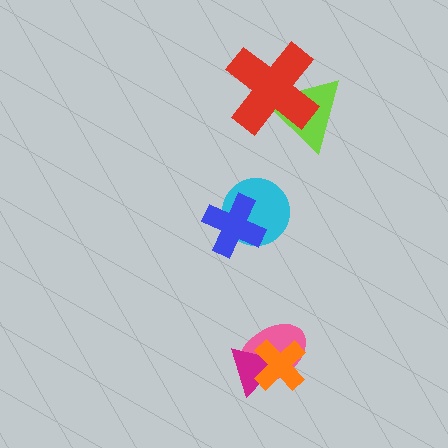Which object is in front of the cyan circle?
The blue cross is in front of the cyan circle.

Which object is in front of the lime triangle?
The red cross is in front of the lime triangle.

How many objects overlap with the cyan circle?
1 object overlaps with the cyan circle.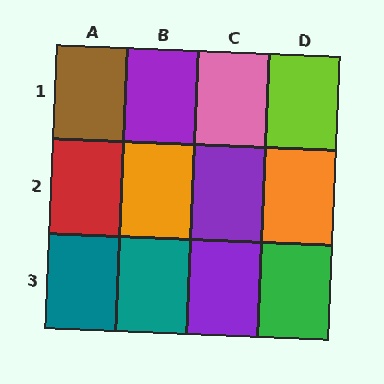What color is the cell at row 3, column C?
Purple.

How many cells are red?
1 cell is red.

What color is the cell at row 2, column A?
Red.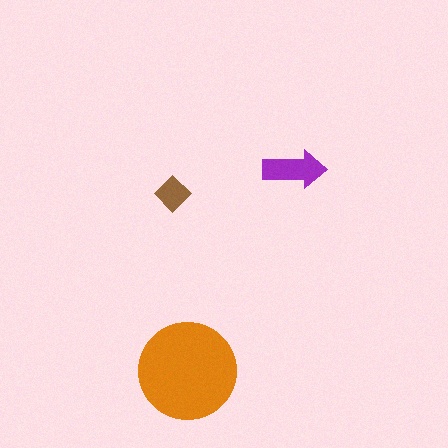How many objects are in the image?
There are 3 objects in the image.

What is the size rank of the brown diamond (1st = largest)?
3rd.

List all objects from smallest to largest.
The brown diamond, the purple arrow, the orange circle.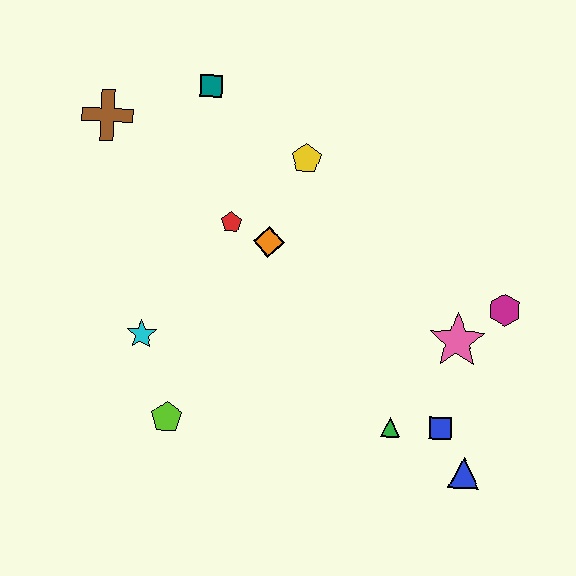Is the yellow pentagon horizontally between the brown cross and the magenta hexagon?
Yes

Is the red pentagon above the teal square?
No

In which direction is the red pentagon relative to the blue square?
The red pentagon is to the left of the blue square.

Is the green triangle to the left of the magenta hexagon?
Yes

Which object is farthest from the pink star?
The brown cross is farthest from the pink star.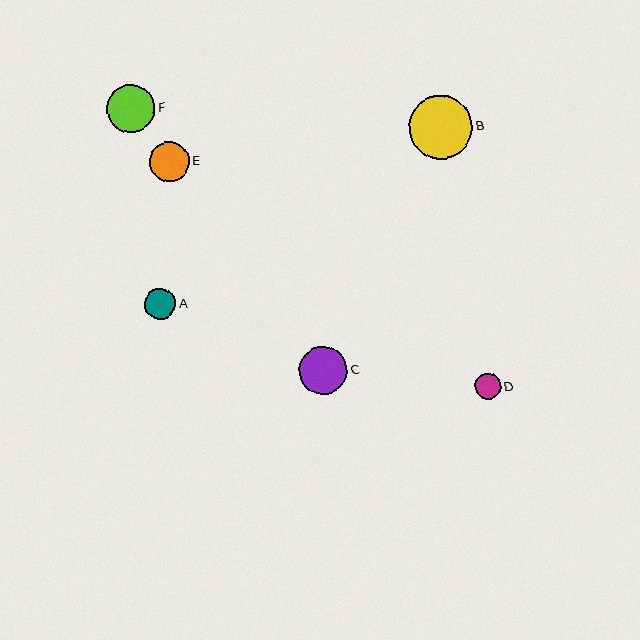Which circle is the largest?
Circle B is the largest with a size of approximately 64 pixels.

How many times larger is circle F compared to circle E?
Circle F is approximately 1.2 times the size of circle E.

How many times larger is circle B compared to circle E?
Circle B is approximately 1.6 times the size of circle E.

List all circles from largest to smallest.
From largest to smallest: B, C, F, E, A, D.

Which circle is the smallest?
Circle D is the smallest with a size of approximately 26 pixels.